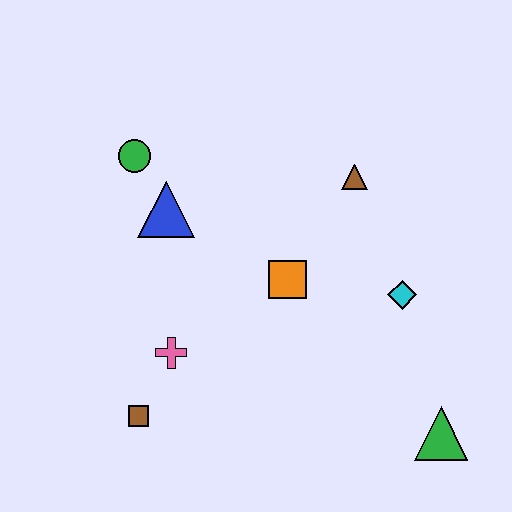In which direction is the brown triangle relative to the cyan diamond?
The brown triangle is above the cyan diamond.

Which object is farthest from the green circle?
The green triangle is farthest from the green circle.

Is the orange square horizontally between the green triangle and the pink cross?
Yes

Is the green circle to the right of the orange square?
No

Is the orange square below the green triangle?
No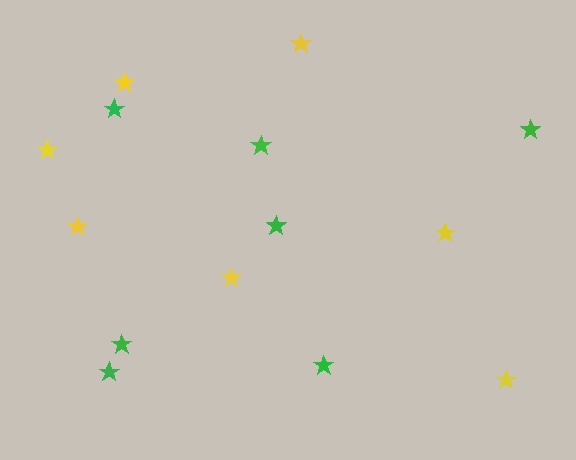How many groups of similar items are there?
There are 2 groups: one group of green stars (7) and one group of yellow stars (7).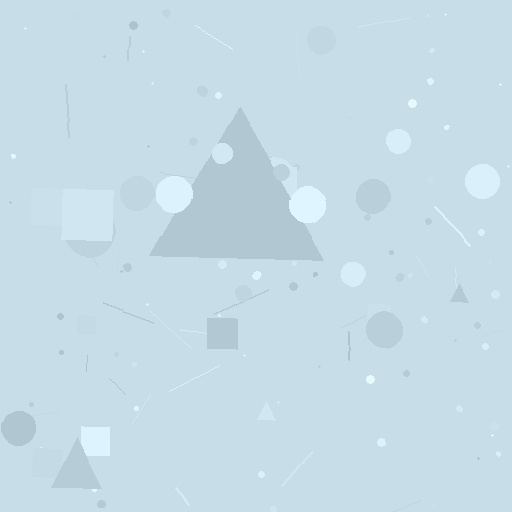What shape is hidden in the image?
A triangle is hidden in the image.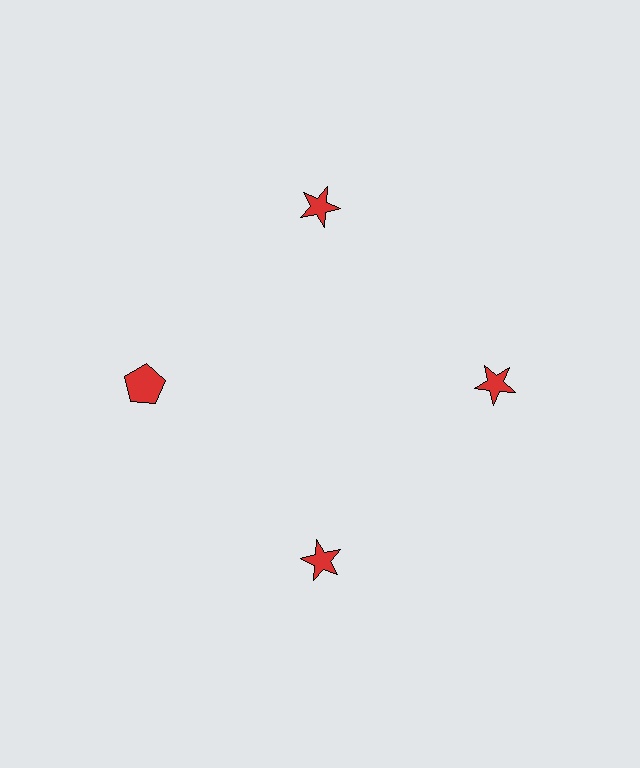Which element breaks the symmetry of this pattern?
The red pentagon at roughly the 9 o'clock position breaks the symmetry. All other shapes are red stars.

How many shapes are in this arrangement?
There are 4 shapes arranged in a ring pattern.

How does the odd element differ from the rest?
It has a different shape: pentagon instead of star.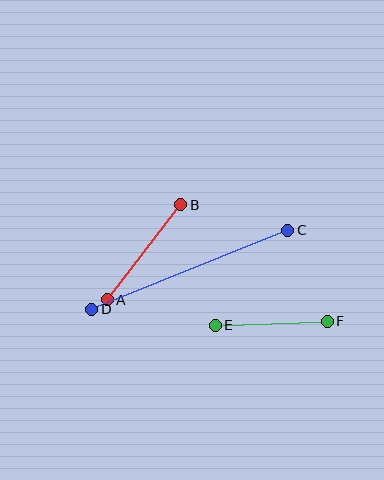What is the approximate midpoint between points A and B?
The midpoint is at approximately (144, 252) pixels.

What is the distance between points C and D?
The distance is approximately 211 pixels.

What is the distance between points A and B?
The distance is approximately 120 pixels.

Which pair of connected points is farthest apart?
Points C and D are farthest apart.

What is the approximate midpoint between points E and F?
The midpoint is at approximately (271, 323) pixels.